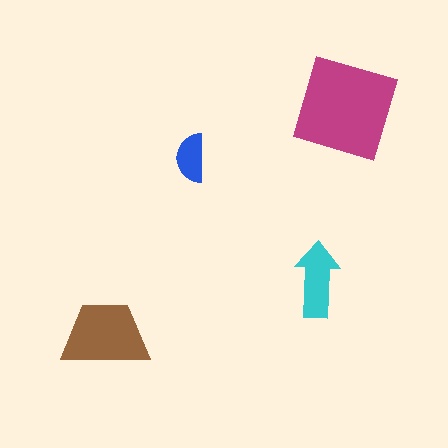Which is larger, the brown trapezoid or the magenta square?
The magenta square.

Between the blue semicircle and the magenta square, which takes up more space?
The magenta square.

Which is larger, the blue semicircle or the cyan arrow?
The cyan arrow.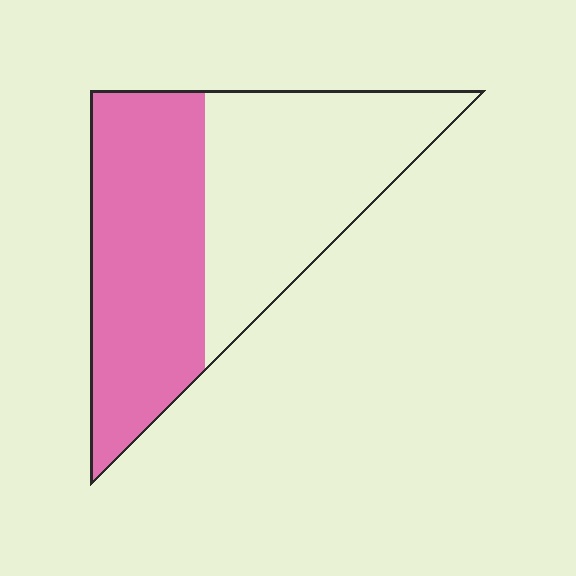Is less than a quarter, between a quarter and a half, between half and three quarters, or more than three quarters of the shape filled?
Between a quarter and a half.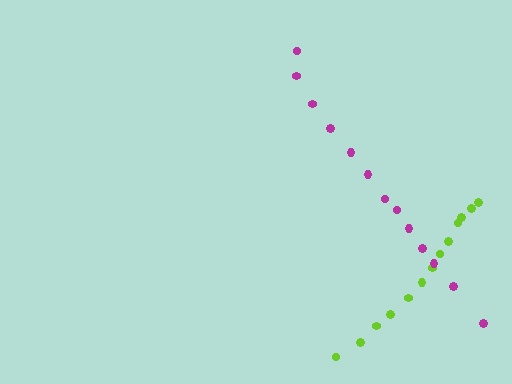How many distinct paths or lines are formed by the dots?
There are 2 distinct paths.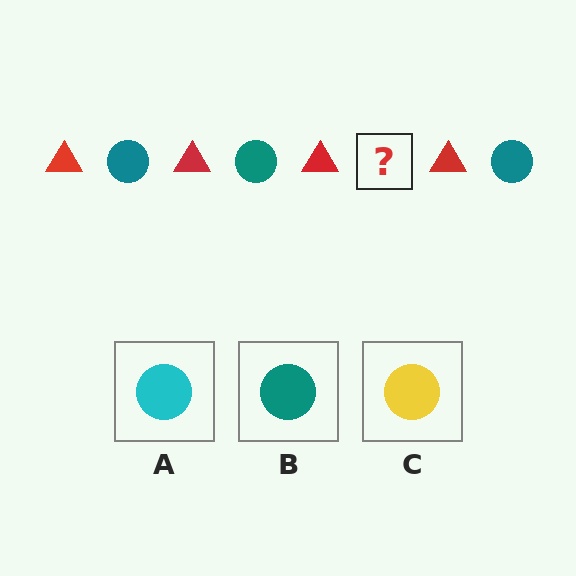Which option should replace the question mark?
Option B.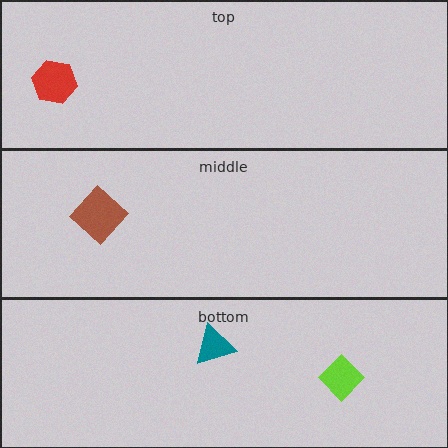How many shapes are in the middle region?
1.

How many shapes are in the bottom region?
2.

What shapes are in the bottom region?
The lime diamond, the teal triangle.